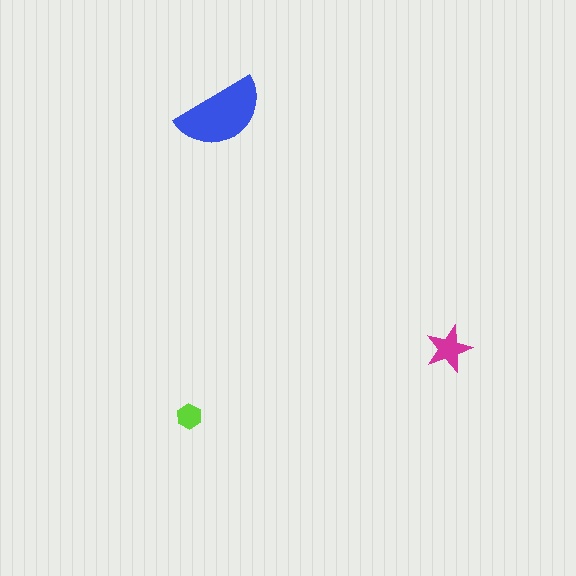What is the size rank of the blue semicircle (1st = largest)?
1st.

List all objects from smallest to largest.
The lime hexagon, the magenta star, the blue semicircle.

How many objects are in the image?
There are 3 objects in the image.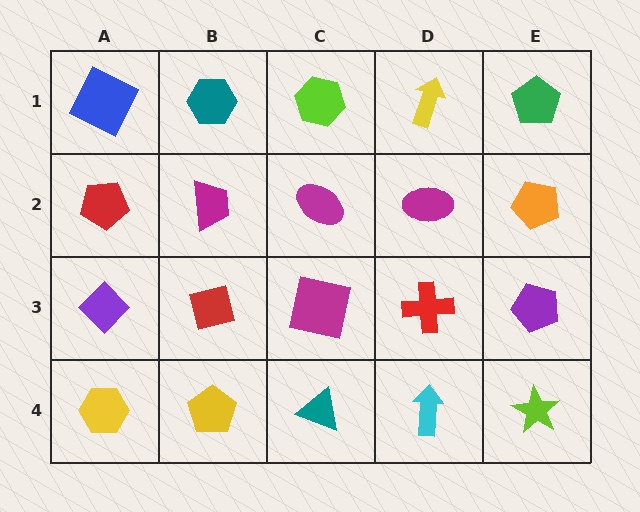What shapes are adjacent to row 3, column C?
A magenta ellipse (row 2, column C), a teal triangle (row 4, column C), a red square (row 3, column B), a red cross (row 3, column D).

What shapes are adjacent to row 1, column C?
A magenta ellipse (row 2, column C), a teal hexagon (row 1, column B), a yellow arrow (row 1, column D).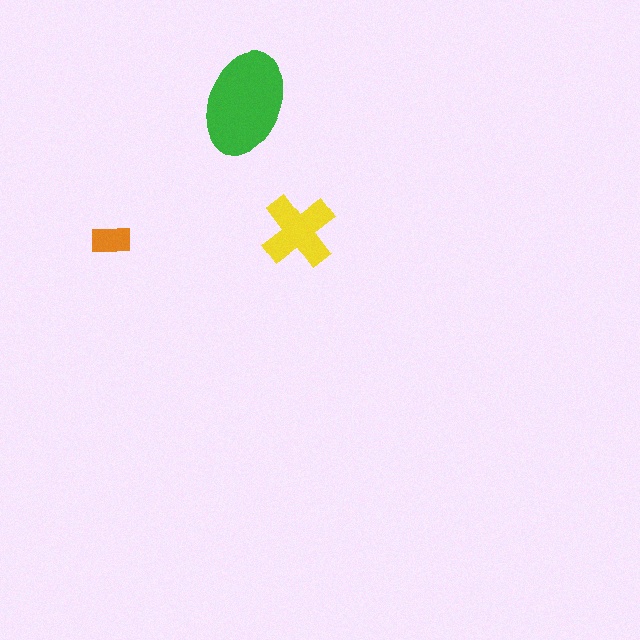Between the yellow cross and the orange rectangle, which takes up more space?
The yellow cross.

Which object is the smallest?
The orange rectangle.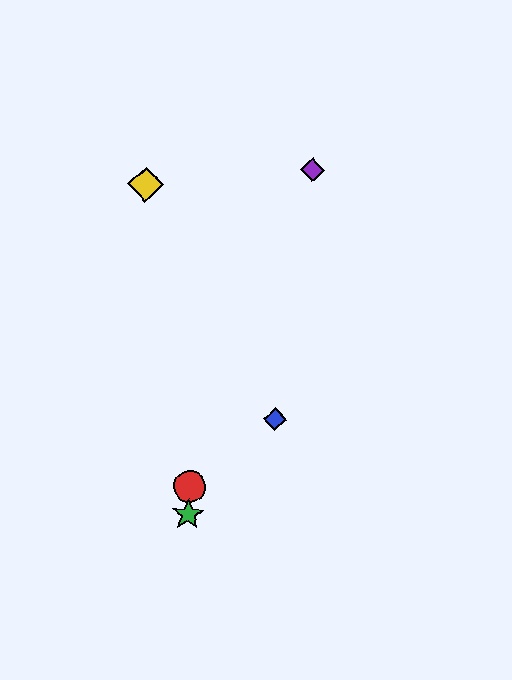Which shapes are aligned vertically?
The red circle, the green star are aligned vertically.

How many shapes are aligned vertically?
2 shapes (the red circle, the green star) are aligned vertically.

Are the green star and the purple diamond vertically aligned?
No, the green star is at x≈188 and the purple diamond is at x≈312.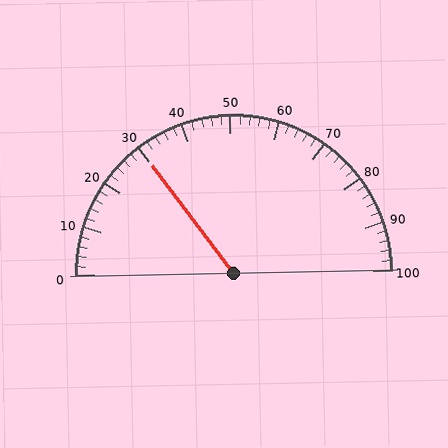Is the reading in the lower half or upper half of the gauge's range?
The reading is in the lower half of the range (0 to 100).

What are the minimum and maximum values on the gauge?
The gauge ranges from 0 to 100.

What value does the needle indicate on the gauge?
The needle indicates approximately 30.